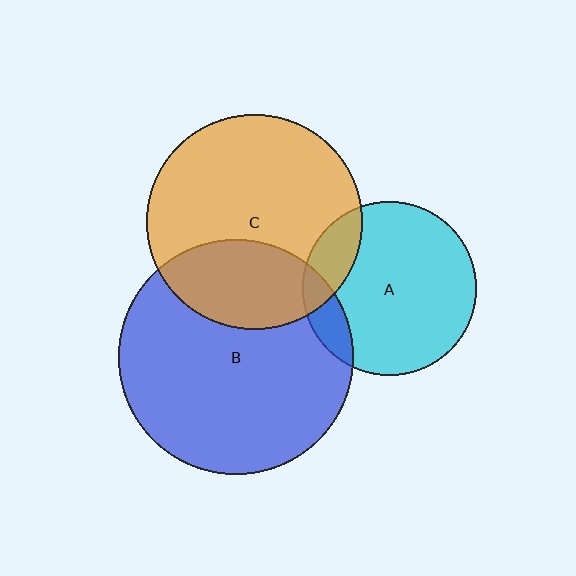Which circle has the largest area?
Circle B (blue).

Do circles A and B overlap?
Yes.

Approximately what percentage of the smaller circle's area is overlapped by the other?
Approximately 10%.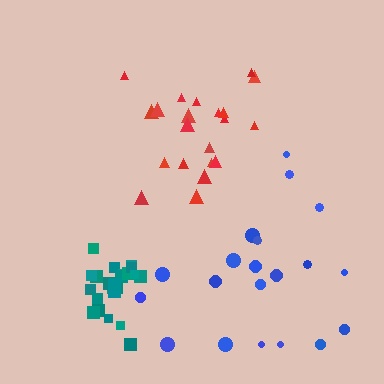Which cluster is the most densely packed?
Teal.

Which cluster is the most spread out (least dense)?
Blue.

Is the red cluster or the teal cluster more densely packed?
Teal.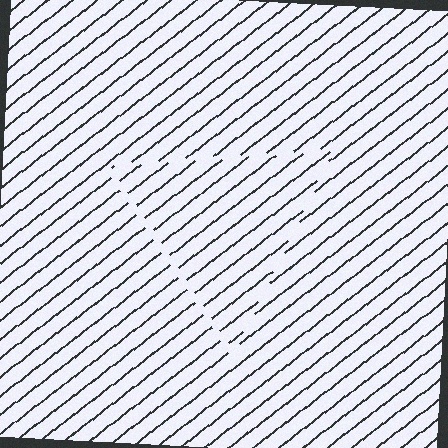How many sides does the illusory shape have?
3 sides — the line-ends trace a triangle.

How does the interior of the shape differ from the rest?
The interior of the shape contains the same grating, shifted by half a period — the contour is defined by the phase discontinuity where line-ends from the inner and outer gratings abut.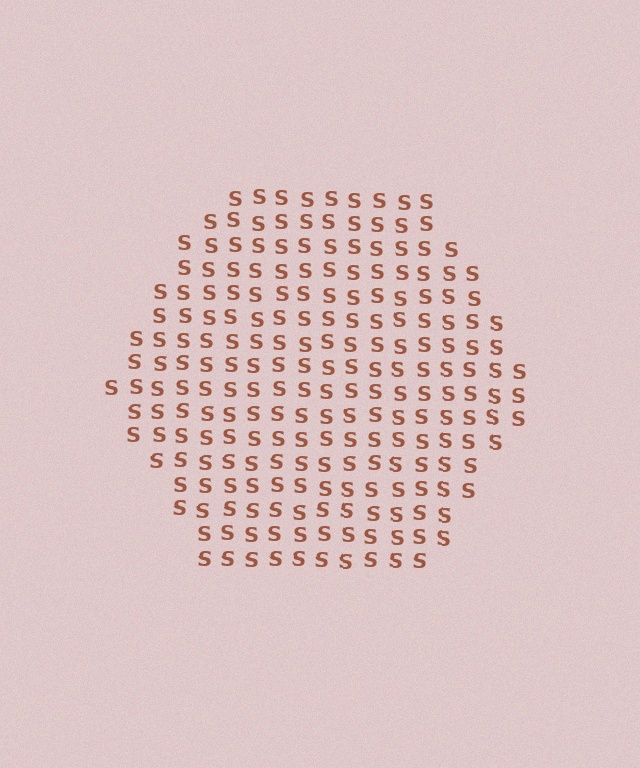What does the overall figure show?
The overall figure shows a hexagon.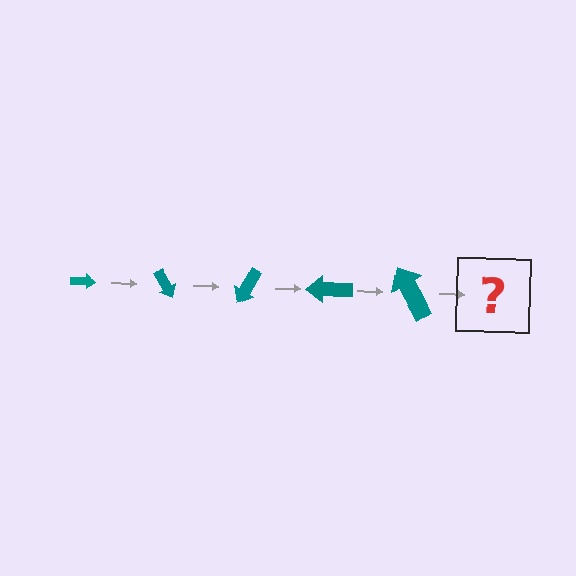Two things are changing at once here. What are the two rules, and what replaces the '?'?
The two rules are that the arrow grows larger each step and it rotates 60 degrees each step. The '?' should be an arrow, larger than the previous one and rotated 300 degrees from the start.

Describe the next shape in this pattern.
It should be an arrow, larger than the previous one and rotated 300 degrees from the start.